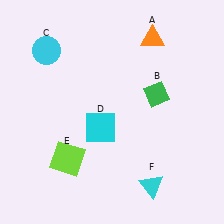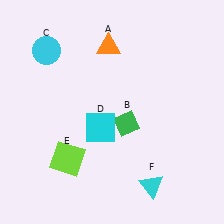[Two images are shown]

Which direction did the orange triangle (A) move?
The orange triangle (A) moved left.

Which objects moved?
The objects that moved are: the orange triangle (A), the green diamond (B).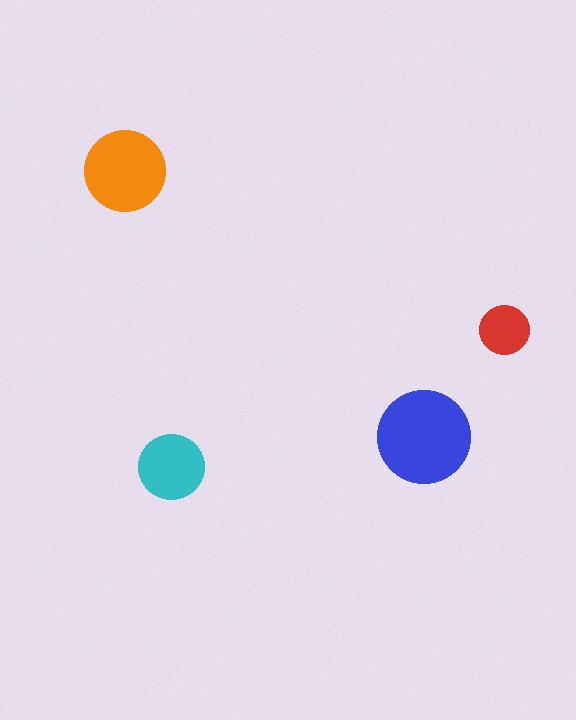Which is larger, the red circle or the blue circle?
The blue one.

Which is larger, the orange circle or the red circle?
The orange one.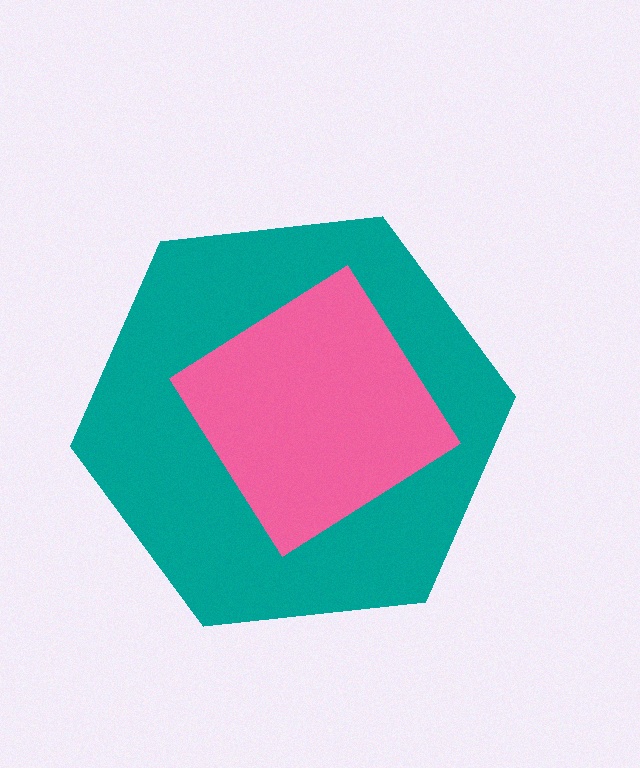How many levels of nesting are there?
2.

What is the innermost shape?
The pink diamond.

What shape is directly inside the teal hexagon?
The pink diamond.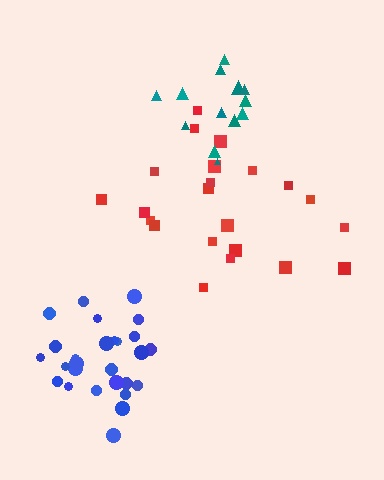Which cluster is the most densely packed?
Blue.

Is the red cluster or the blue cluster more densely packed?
Blue.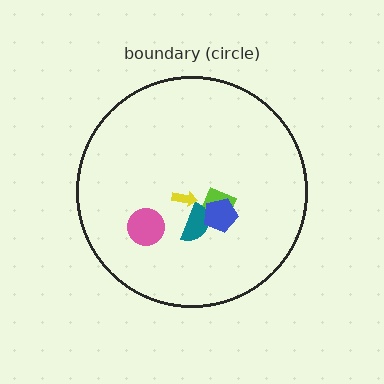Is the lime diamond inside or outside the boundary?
Inside.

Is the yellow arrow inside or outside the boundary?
Inside.